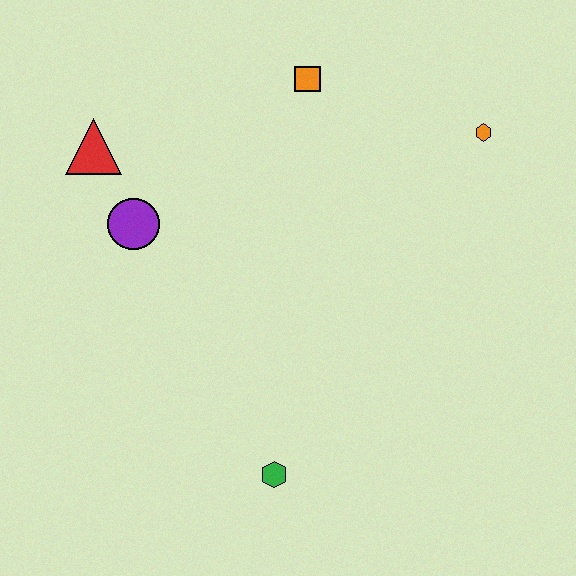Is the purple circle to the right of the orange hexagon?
No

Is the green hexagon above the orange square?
No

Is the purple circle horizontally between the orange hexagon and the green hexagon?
No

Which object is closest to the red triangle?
The purple circle is closest to the red triangle.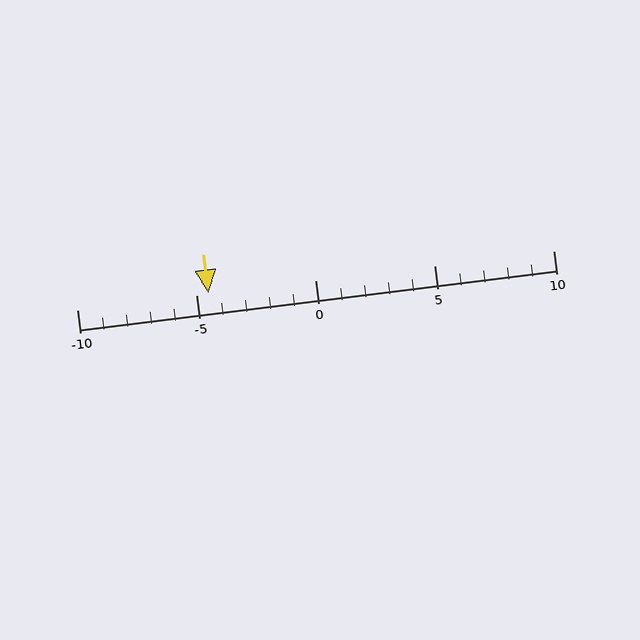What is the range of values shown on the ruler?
The ruler shows values from -10 to 10.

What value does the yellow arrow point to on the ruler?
The yellow arrow points to approximately -4.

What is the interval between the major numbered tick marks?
The major tick marks are spaced 5 units apart.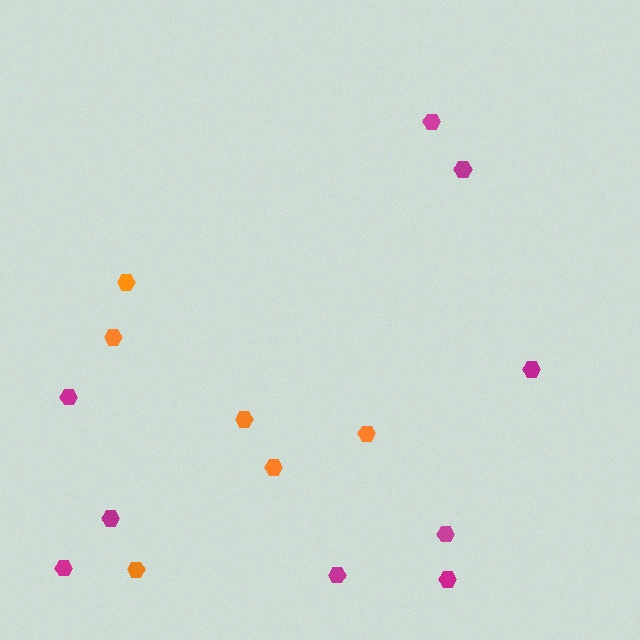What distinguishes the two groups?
There are 2 groups: one group of orange hexagons (6) and one group of magenta hexagons (9).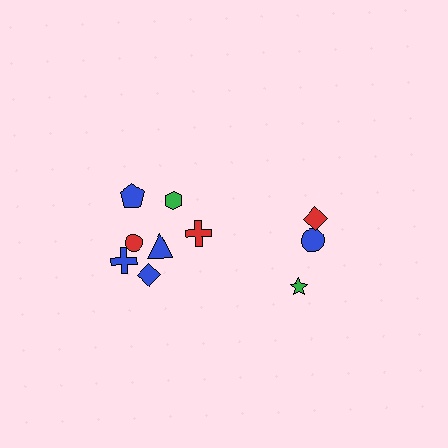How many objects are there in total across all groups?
There are 10 objects.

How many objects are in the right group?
There are 3 objects.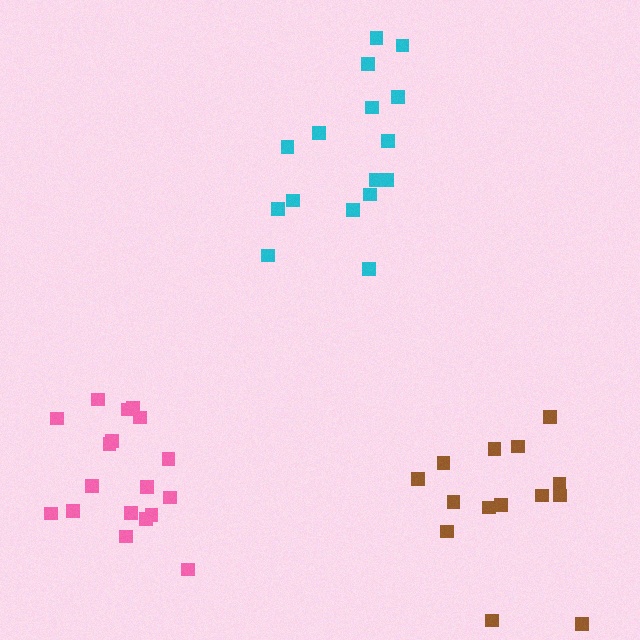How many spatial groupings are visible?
There are 3 spatial groupings.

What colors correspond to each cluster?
The clusters are colored: brown, cyan, pink.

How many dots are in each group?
Group 1: 14 dots, Group 2: 16 dots, Group 3: 18 dots (48 total).